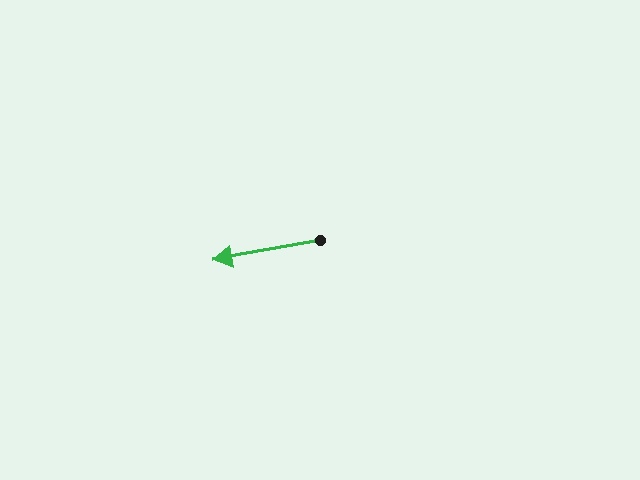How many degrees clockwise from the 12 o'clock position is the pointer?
Approximately 260 degrees.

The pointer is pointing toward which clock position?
Roughly 9 o'clock.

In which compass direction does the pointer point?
West.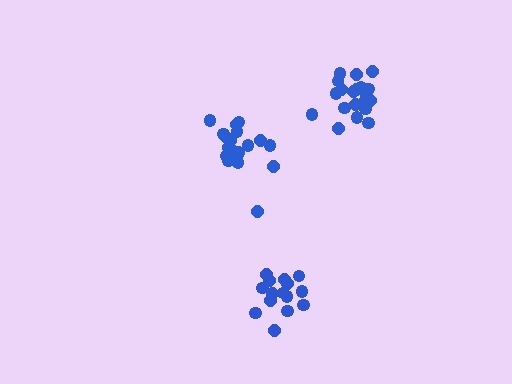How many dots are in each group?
Group 1: 15 dots, Group 2: 19 dots, Group 3: 20 dots (54 total).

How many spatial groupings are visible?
There are 3 spatial groupings.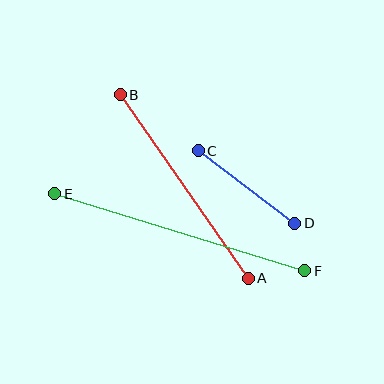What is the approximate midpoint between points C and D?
The midpoint is at approximately (246, 187) pixels.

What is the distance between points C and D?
The distance is approximately 121 pixels.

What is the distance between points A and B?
The distance is approximately 223 pixels.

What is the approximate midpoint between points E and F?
The midpoint is at approximately (180, 232) pixels.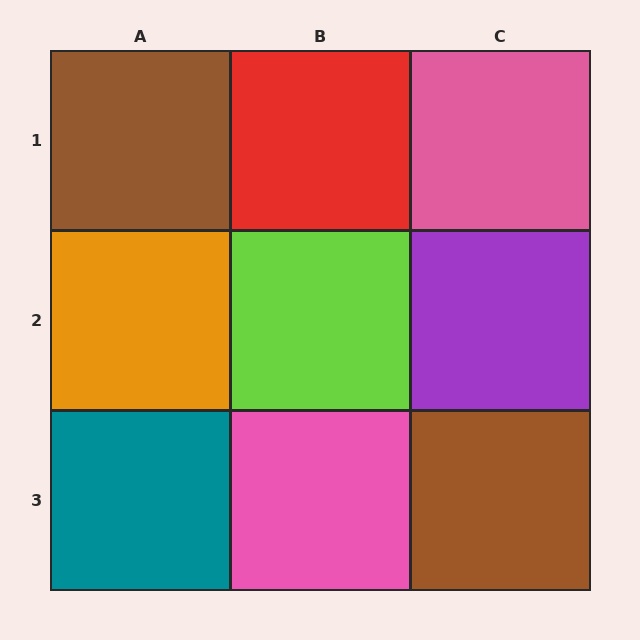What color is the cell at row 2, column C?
Purple.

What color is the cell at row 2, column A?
Orange.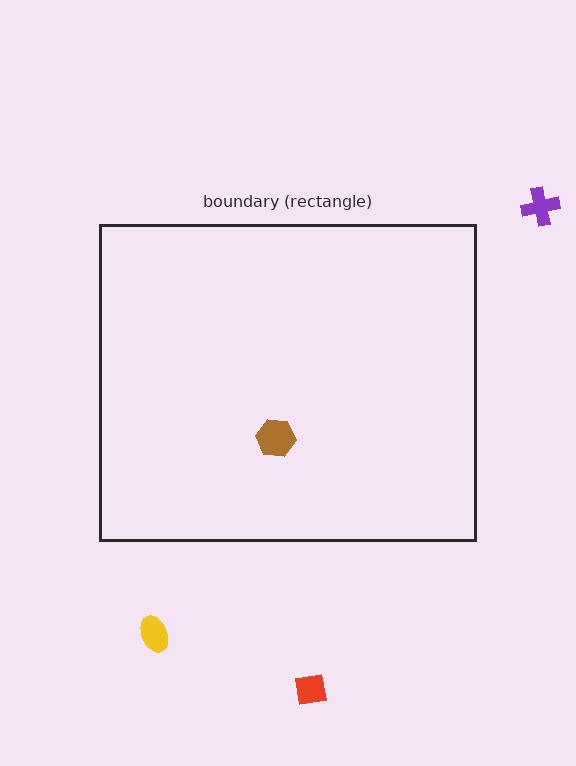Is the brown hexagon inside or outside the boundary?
Inside.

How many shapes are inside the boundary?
1 inside, 3 outside.